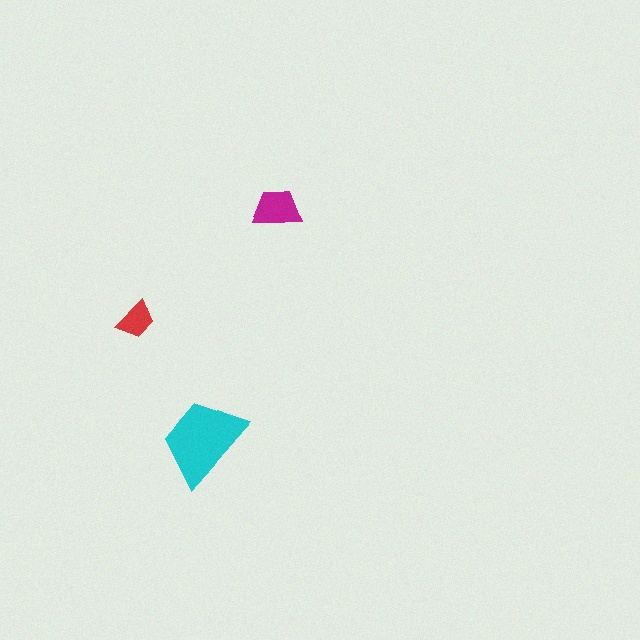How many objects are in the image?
There are 3 objects in the image.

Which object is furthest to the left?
The red trapezoid is leftmost.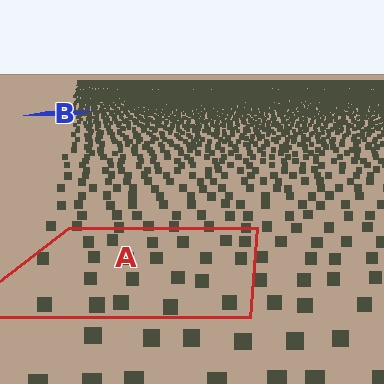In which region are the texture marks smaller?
The texture marks are smaller in region B, because it is farther away.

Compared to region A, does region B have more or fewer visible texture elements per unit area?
Region B has more texture elements per unit area — they are packed more densely because it is farther away.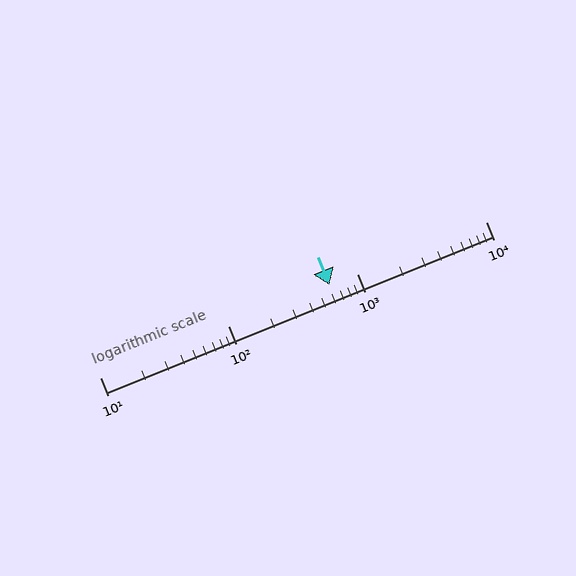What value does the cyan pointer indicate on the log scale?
The pointer indicates approximately 610.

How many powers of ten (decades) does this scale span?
The scale spans 3 decades, from 10 to 10000.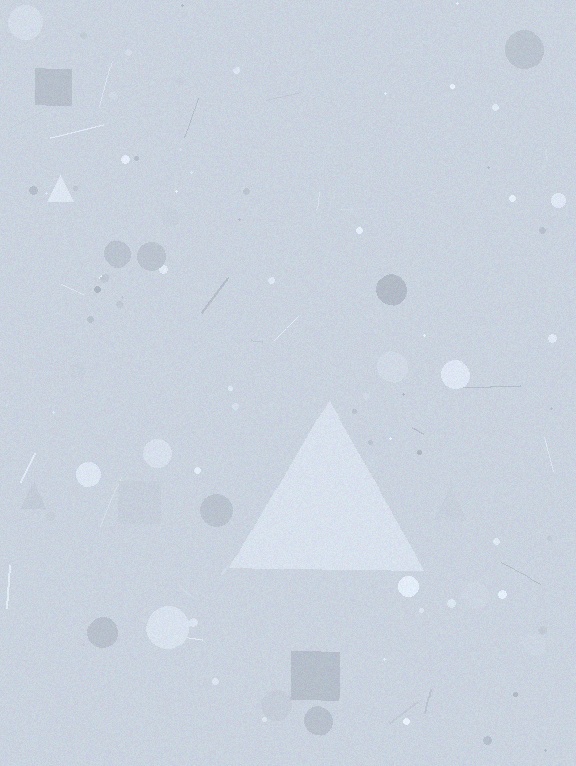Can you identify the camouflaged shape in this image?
The camouflaged shape is a triangle.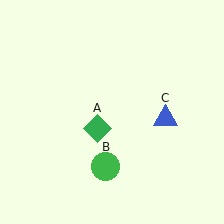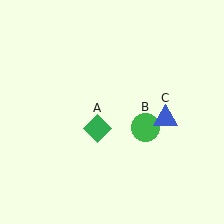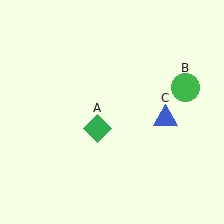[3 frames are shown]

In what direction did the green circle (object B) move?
The green circle (object B) moved up and to the right.